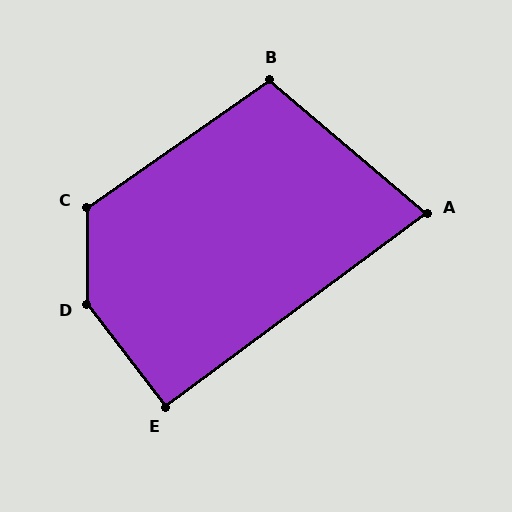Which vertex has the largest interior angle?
D, at approximately 142 degrees.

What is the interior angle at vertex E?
Approximately 91 degrees (approximately right).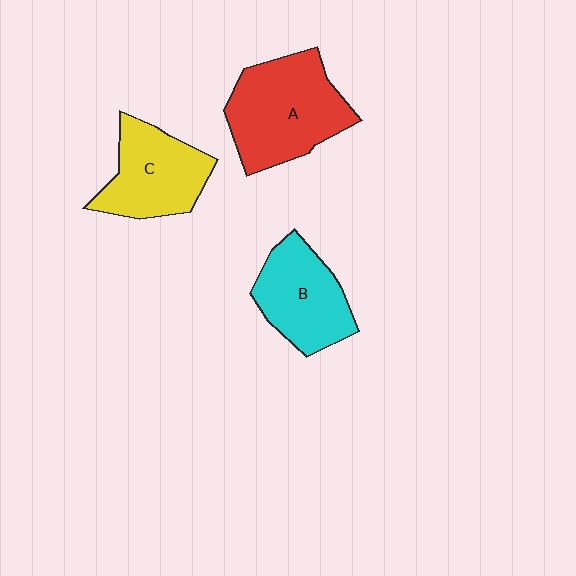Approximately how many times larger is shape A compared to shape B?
Approximately 1.3 times.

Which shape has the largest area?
Shape A (red).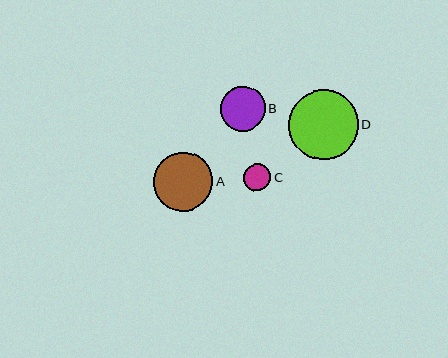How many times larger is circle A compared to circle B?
Circle A is approximately 1.3 times the size of circle B.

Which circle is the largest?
Circle D is the largest with a size of approximately 70 pixels.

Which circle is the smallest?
Circle C is the smallest with a size of approximately 27 pixels.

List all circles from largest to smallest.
From largest to smallest: D, A, B, C.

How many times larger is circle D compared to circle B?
Circle D is approximately 1.6 times the size of circle B.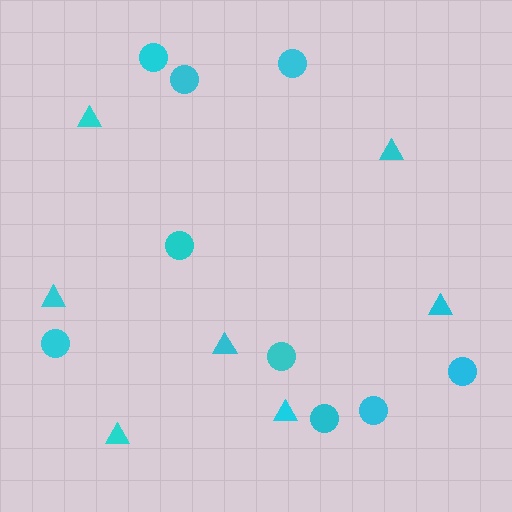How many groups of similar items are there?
There are 2 groups: one group of circles (9) and one group of triangles (7).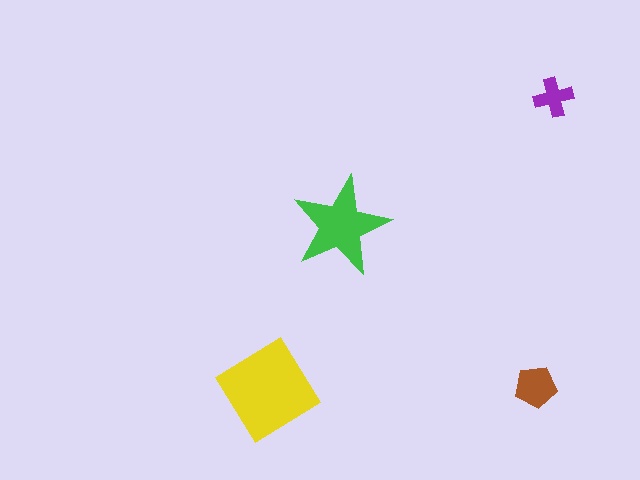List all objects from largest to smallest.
The yellow diamond, the green star, the brown pentagon, the purple cross.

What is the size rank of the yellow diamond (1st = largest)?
1st.